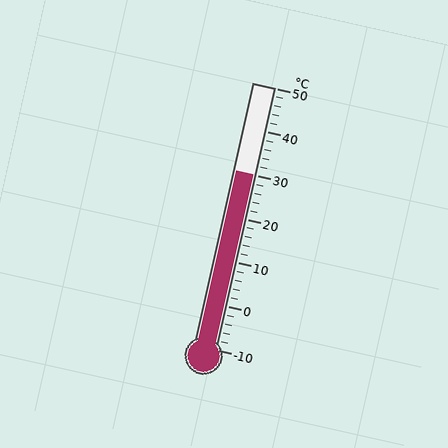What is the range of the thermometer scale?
The thermometer scale ranges from -10°C to 50°C.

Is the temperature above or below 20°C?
The temperature is above 20°C.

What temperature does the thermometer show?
The thermometer shows approximately 30°C.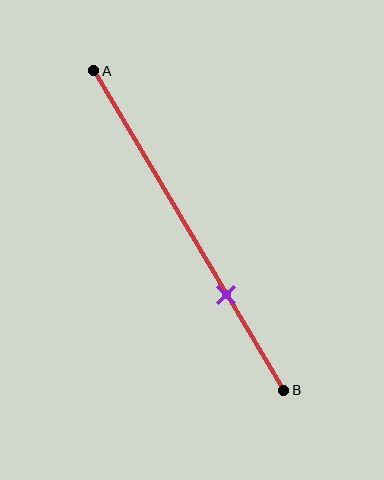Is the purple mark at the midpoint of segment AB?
No, the mark is at about 70% from A, not at the 50% midpoint.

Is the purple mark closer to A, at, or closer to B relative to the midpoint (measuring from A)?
The purple mark is closer to point B than the midpoint of segment AB.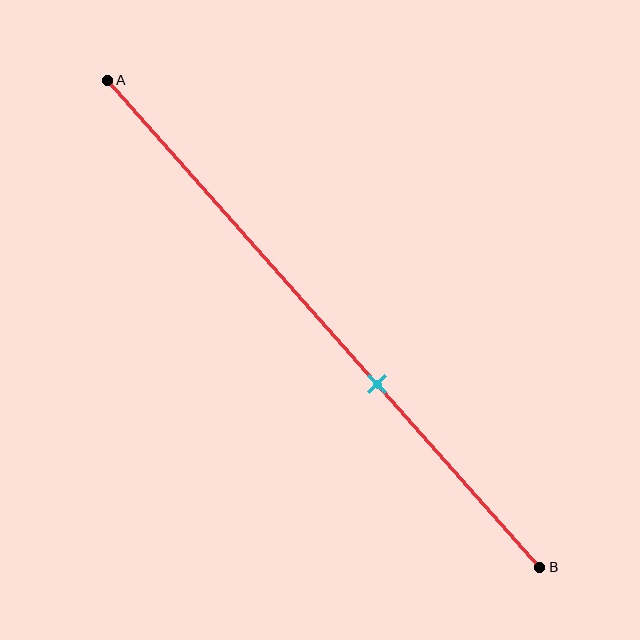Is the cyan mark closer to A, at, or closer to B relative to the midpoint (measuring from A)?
The cyan mark is closer to point B than the midpoint of segment AB.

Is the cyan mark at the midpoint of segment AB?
No, the mark is at about 60% from A, not at the 50% midpoint.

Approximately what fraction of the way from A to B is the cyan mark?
The cyan mark is approximately 60% of the way from A to B.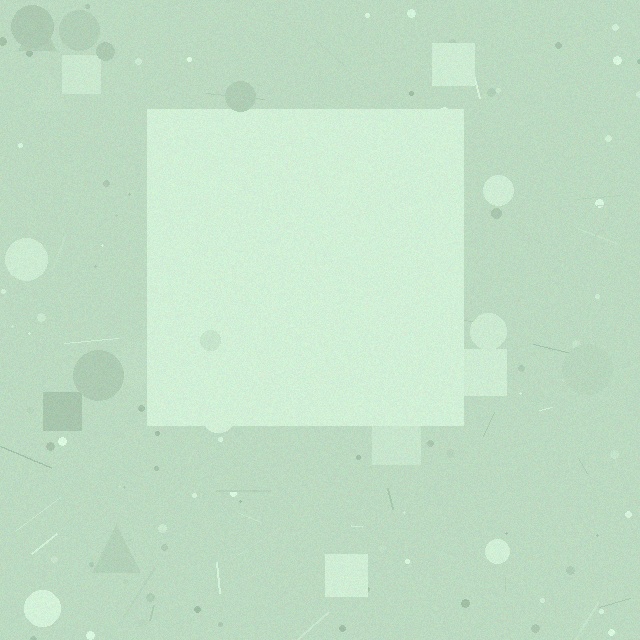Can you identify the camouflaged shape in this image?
The camouflaged shape is a square.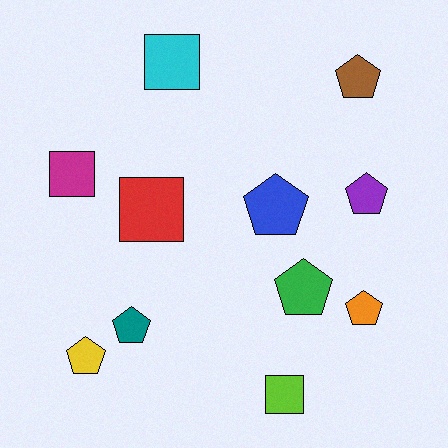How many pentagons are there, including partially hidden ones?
There are 7 pentagons.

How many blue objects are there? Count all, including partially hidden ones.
There is 1 blue object.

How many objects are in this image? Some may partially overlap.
There are 11 objects.